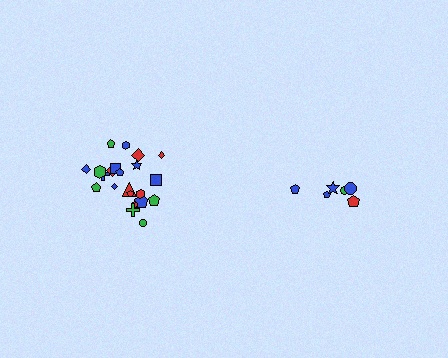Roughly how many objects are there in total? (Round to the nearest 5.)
Roughly 30 objects in total.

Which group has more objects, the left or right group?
The left group.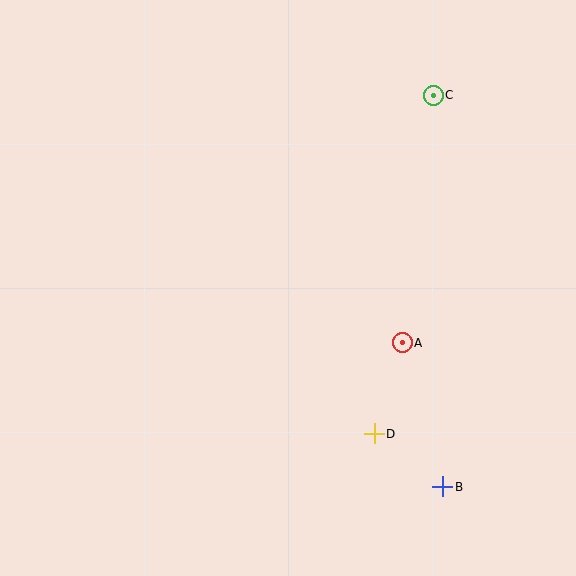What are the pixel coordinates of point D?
Point D is at (374, 434).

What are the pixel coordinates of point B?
Point B is at (443, 487).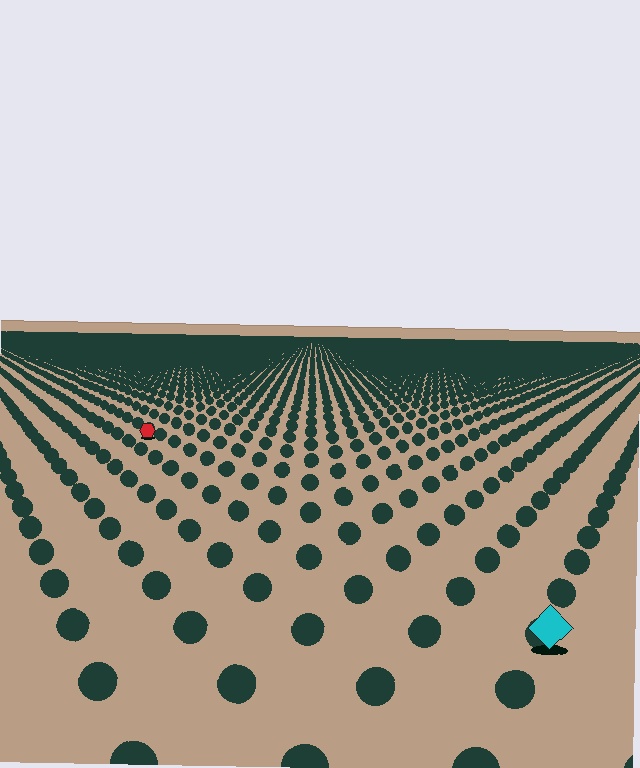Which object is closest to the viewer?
The cyan diamond is closest. The texture marks near it are larger and more spread out.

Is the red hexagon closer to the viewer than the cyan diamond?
No. The cyan diamond is closer — you can tell from the texture gradient: the ground texture is coarser near it.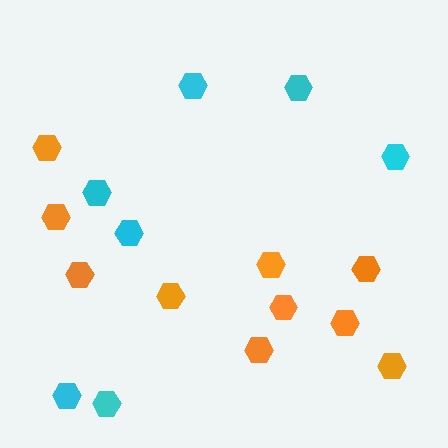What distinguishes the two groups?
There are 2 groups: one group of orange hexagons (10) and one group of cyan hexagons (7).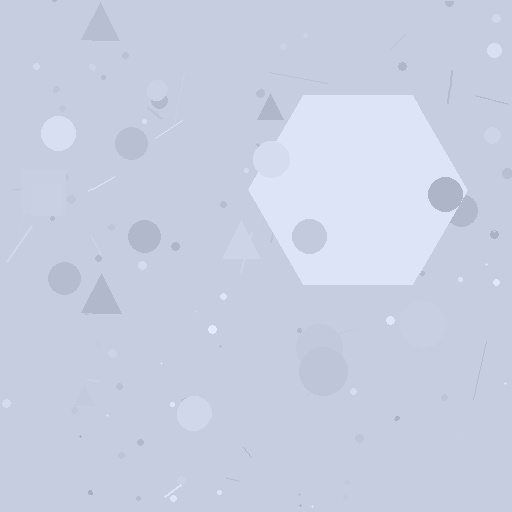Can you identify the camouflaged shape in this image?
The camouflaged shape is a hexagon.